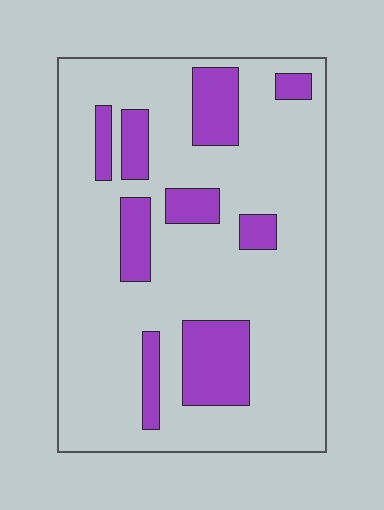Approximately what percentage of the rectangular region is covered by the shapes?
Approximately 20%.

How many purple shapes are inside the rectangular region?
9.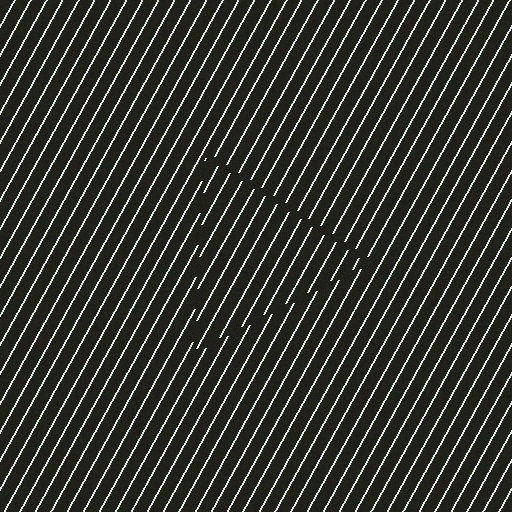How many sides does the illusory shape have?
3 sides — the line-ends trace a triangle.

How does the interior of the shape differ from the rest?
The interior of the shape contains the same grating, shifted by half a period — the contour is defined by the phase discontinuity where line-ends from the inner and outer gratings abut.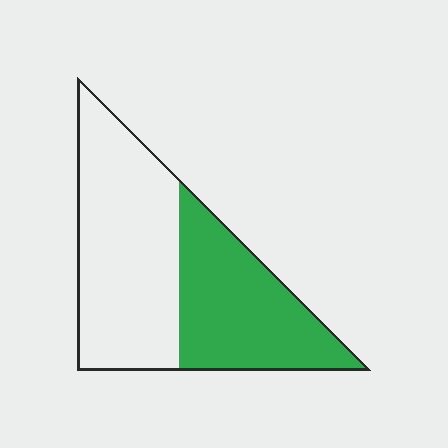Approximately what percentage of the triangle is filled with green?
Approximately 45%.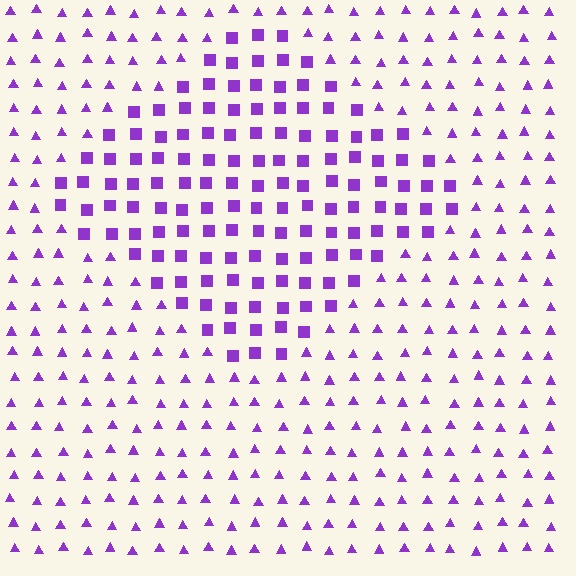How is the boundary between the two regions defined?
The boundary is defined by a change in element shape: squares inside vs. triangles outside. All elements share the same color and spacing.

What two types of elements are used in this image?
The image uses squares inside the diamond region and triangles outside it.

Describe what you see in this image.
The image is filled with small purple elements arranged in a uniform grid. A diamond-shaped region contains squares, while the surrounding area contains triangles. The boundary is defined purely by the change in element shape.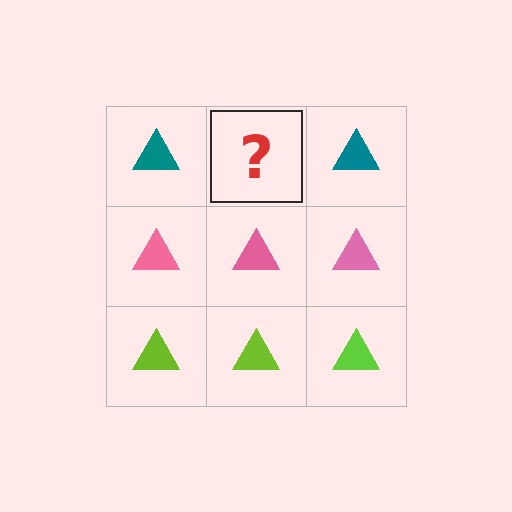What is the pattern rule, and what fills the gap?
The rule is that each row has a consistent color. The gap should be filled with a teal triangle.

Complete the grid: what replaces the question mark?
The question mark should be replaced with a teal triangle.